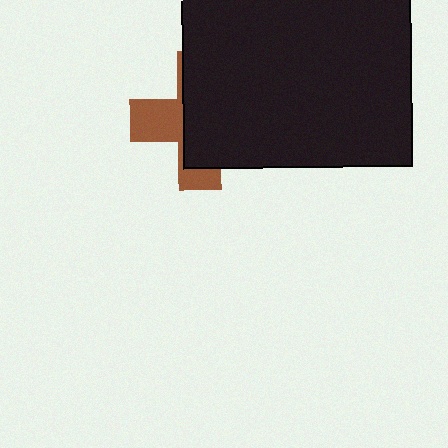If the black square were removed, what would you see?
You would see the complete brown cross.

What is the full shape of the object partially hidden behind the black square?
The partially hidden object is a brown cross.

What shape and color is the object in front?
The object in front is a black square.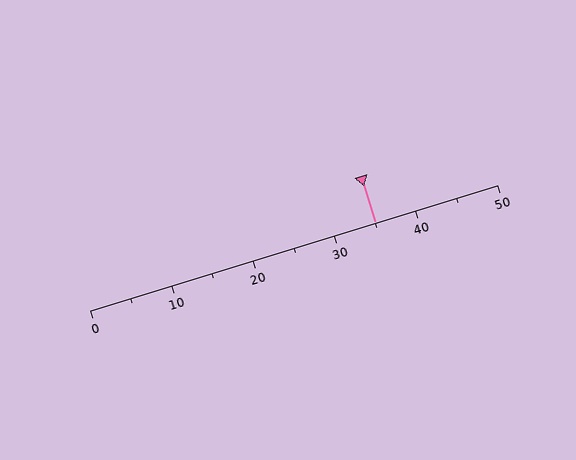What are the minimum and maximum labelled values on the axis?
The axis runs from 0 to 50.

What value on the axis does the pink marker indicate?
The marker indicates approximately 35.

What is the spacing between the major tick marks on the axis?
The major ticks are spaced 10 apart.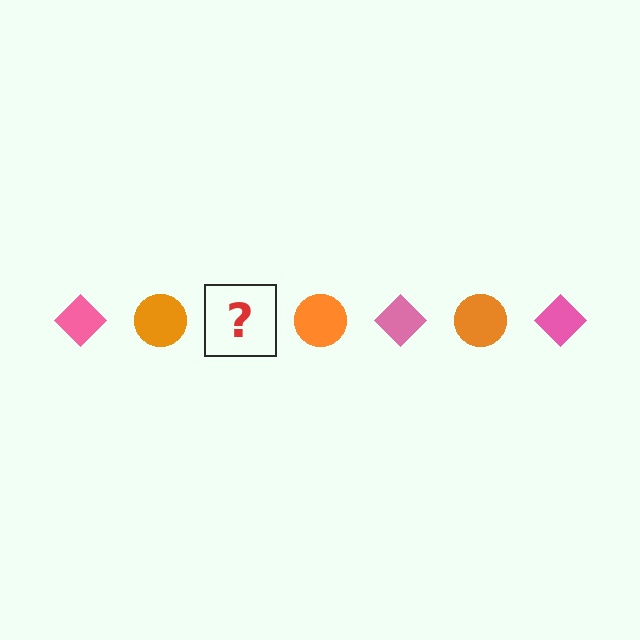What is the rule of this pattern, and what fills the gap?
The rule is that the pattern alternates between pink diamond and orange circle. The gap should be filled with a pink diamond.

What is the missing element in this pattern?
The missing element is a pink diamond.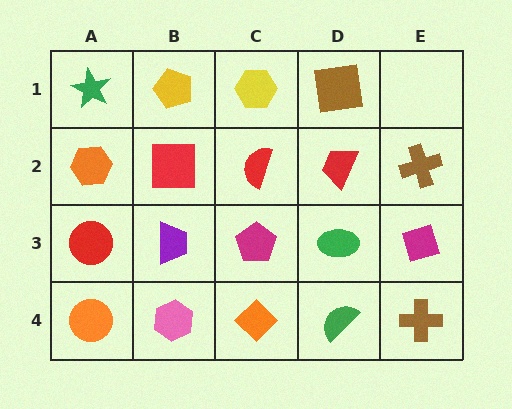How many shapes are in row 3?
5 shapes.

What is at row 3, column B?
A purple trapezoid.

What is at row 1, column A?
A green star.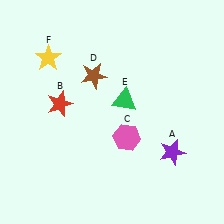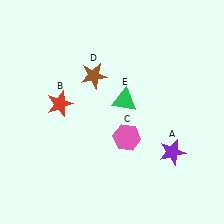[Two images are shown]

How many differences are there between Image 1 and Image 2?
There is 1 difference between the two images.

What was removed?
The yellow star (F) was removed in Image 2.